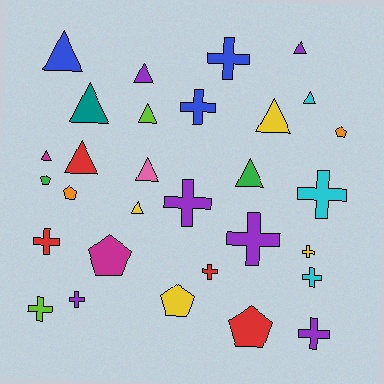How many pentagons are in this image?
There are 6 pentagons.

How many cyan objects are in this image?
There are 3 cyan objects.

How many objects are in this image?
There are 30 objects.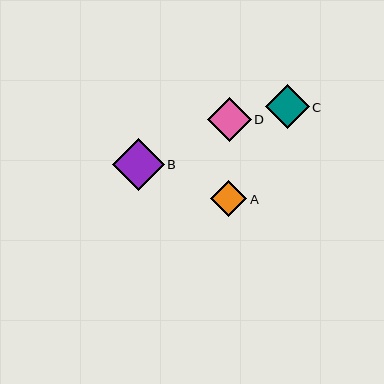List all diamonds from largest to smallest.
From largest to smallest: B, C, D, A.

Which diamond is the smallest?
Diamond A is the smallest with a size of approximately 36 pixels.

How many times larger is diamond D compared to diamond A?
Diamond D is approximately 1.2 times the size of diamond A.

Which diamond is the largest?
Diamond B is the largest with a size of approximately 52 pixels.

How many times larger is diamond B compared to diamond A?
Diamond B is approximately 1.4 times the size of diamond A.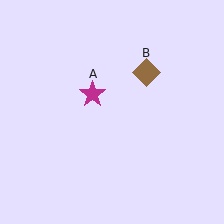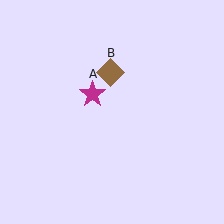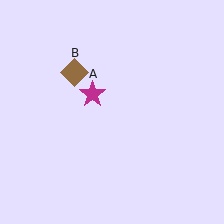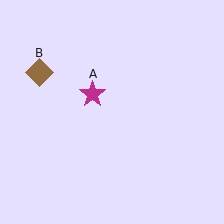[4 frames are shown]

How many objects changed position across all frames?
1 object changed position: brown diamond (object B).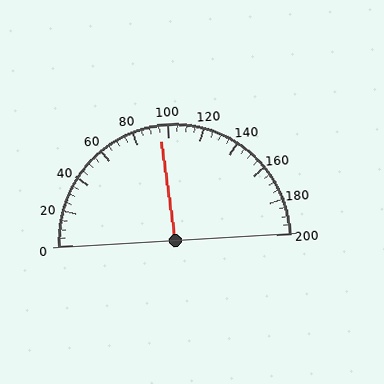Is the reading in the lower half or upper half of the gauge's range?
The reading is in the lower half of the range (0 to 200).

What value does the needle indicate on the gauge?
The needle indicates approximately 95.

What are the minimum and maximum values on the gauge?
The gauge ranges from 0 to 200.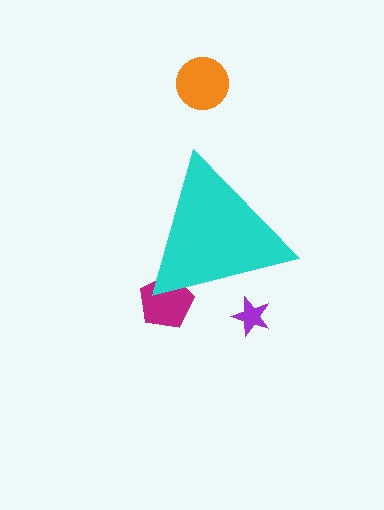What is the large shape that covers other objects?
A cyan triangle.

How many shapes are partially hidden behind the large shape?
2 shapes are partially hidden.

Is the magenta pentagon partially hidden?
Yes, the magenta pentagon is partially hidden behind the cyan triangle.